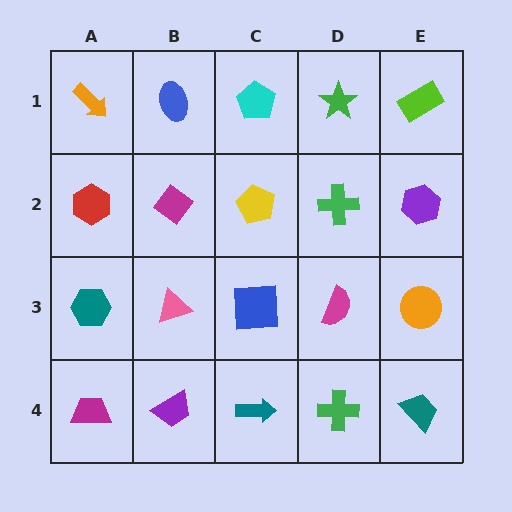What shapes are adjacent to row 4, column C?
A blue square (row 3, column C), a purple trapezoid (row 4, column B), a green cross (row 4, column D).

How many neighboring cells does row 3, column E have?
3.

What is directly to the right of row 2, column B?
A yellow pentagon.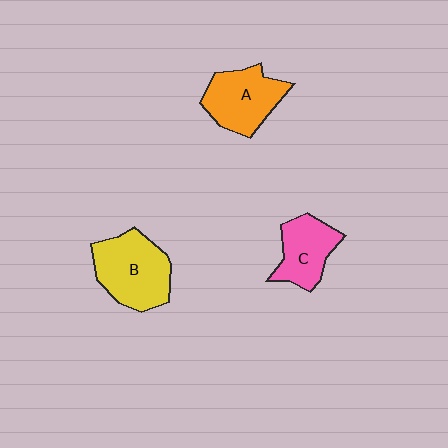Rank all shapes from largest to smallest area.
From largest to smallest: B (yellow), A (orange), C (pink).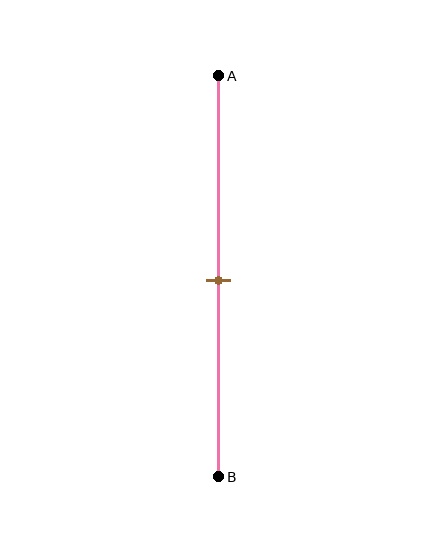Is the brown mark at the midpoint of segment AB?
Yes, the mark is approximately at the midpoint.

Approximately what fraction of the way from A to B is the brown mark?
The brown mark is approximately 50% of the way from A to B.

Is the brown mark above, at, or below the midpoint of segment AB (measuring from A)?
The brown mark is approximately at the midpoint of segment AB.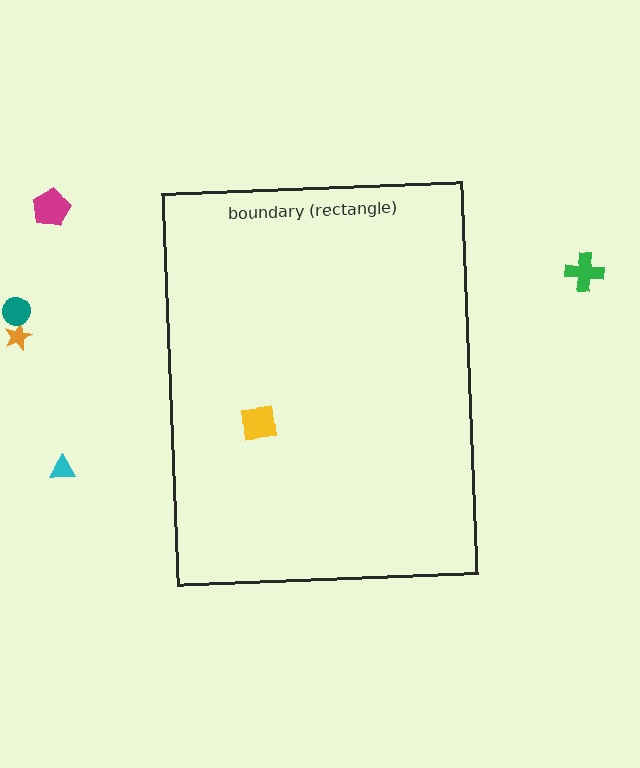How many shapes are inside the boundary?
1 inside, 5 outside.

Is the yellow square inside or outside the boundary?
Inside.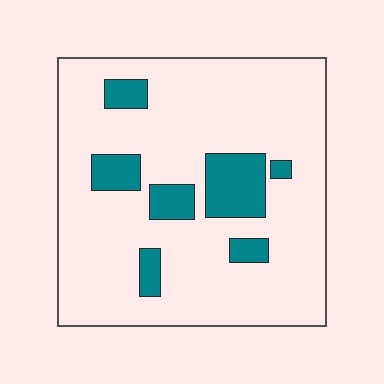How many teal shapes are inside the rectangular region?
7.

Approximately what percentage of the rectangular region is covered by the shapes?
Approximately 15%.